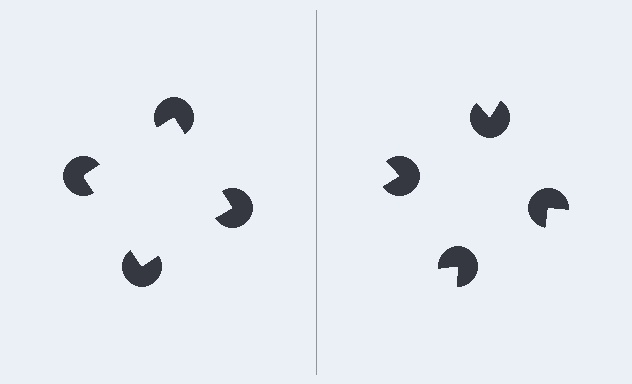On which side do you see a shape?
An illusory square appears on the left side. On the right side the wedge cuts are rotated, so no coherent shape forms.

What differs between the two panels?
The pac-man discs are positioned identically on both sides; only the wedge orientations differ. On the left they align to a square; on the right they are misaligned.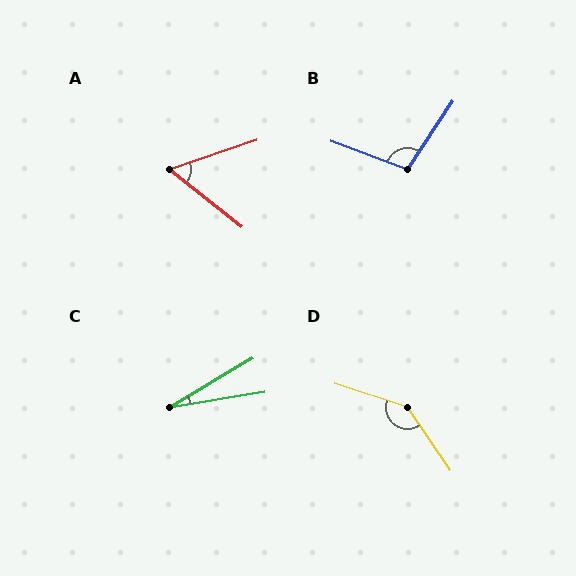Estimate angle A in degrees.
Approximately 57 degrees.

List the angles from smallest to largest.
C (22°), A (57°), B (104°), D (143°).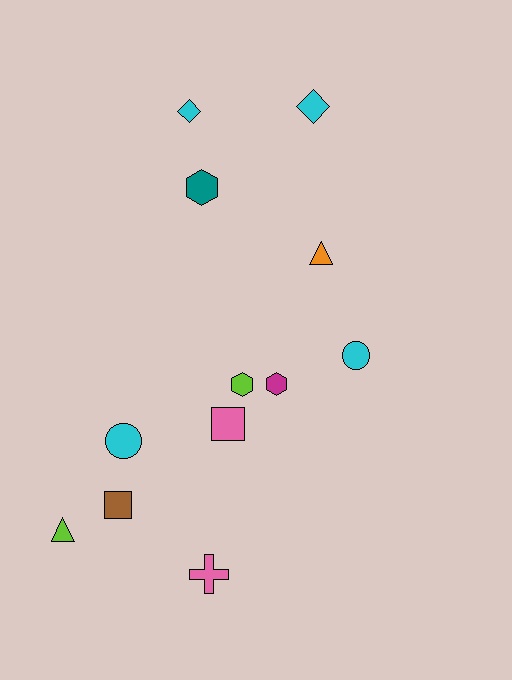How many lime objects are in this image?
There are 2 lime objects.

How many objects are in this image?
There are 12 objects.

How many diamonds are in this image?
There are 2 diamonds.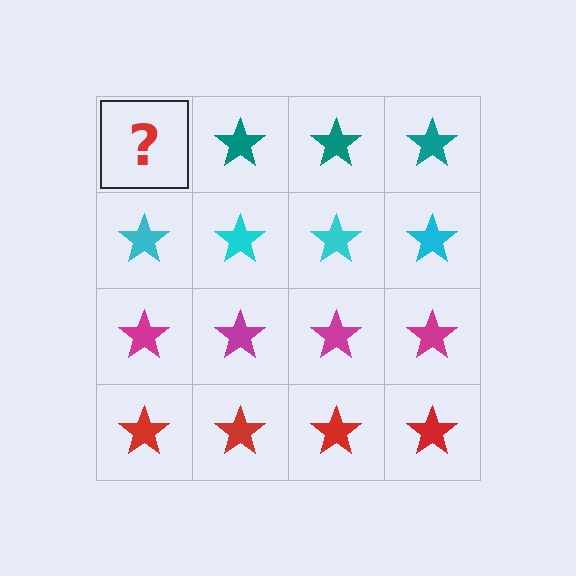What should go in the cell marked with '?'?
The missing cell should contain a teal star.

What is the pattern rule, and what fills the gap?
The rule is that each row has a consistent color. The gap should be filled with a teal star.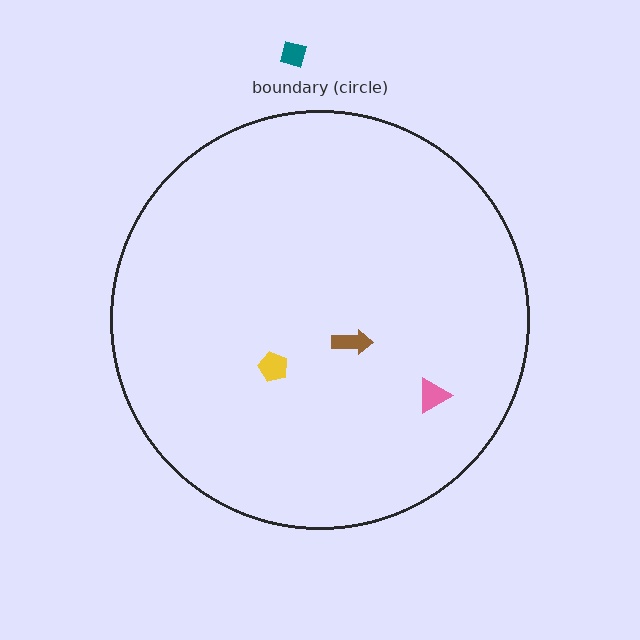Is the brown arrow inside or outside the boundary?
Inside.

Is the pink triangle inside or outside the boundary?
Inside.